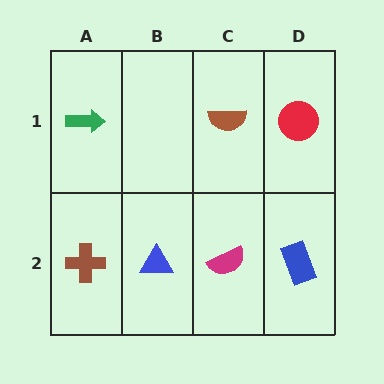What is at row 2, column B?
A blue triangle.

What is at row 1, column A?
A green arrow.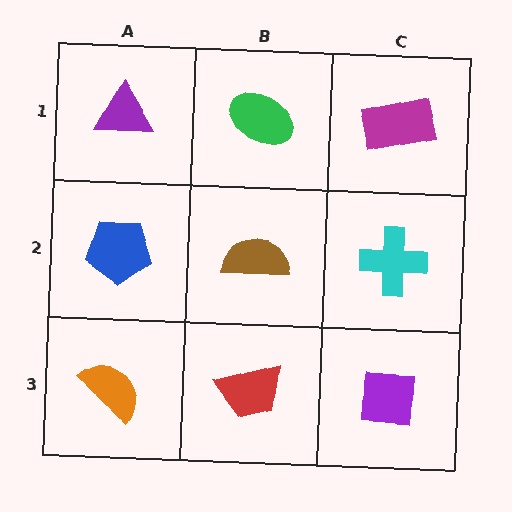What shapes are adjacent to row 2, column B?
A green ellipse (row 1, column B), a red trapezoid (row 3, column B), a blue pentagon (row 2, column A), a cyan cross (row 2, column C).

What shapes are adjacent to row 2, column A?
A purple triangle (row 1, column A), an orange semicircle (row 3, column A), a brown semicircle (row 2, column B).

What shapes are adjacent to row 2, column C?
A magenta rectangle (row 1, column C), a purple square (row 3, column C), a brown semicircle (row 2, column B).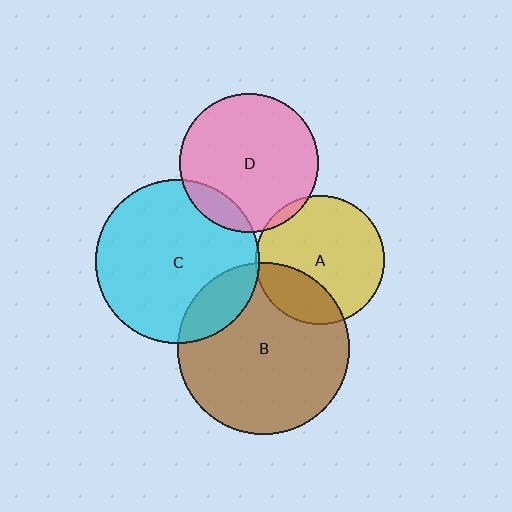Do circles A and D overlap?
Yes.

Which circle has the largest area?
Circle B (brown).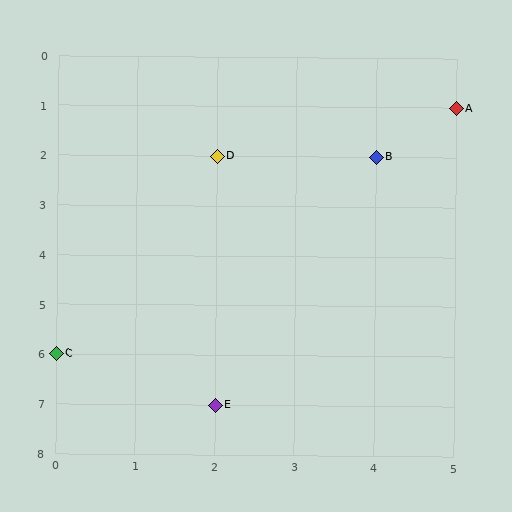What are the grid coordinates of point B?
Point B is at grid coordinates (4, 2).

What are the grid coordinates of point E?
Point E is at grid coordinates (2, 7).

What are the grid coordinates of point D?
Point D is at grid coordinates (2, 2).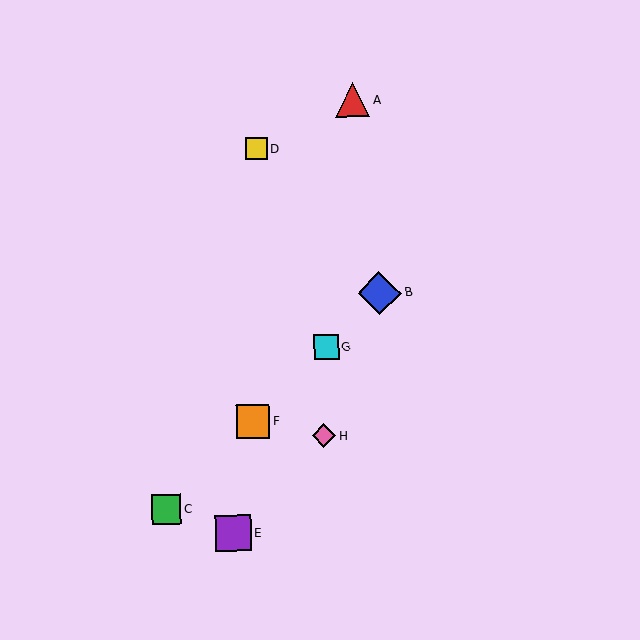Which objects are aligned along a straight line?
Objects B, C, F, G are aligned along a straight line.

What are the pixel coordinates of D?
Object D is at (256, 149).